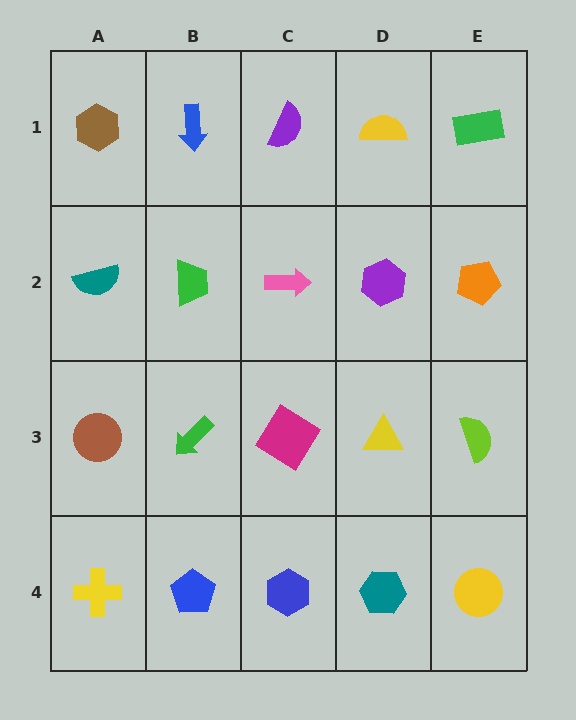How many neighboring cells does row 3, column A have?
3.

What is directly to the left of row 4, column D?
A blue hexagon.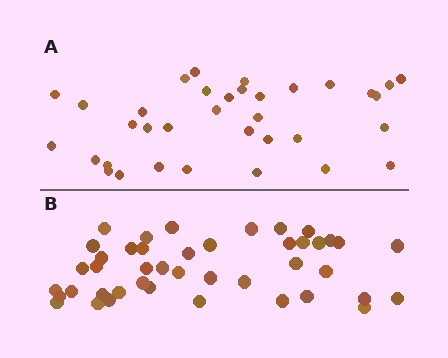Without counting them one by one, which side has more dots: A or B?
Region B (the bottom region) has more dots.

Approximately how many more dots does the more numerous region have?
Region B has roughly 8 or so more dots than region A.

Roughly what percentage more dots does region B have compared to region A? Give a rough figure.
About 25% more.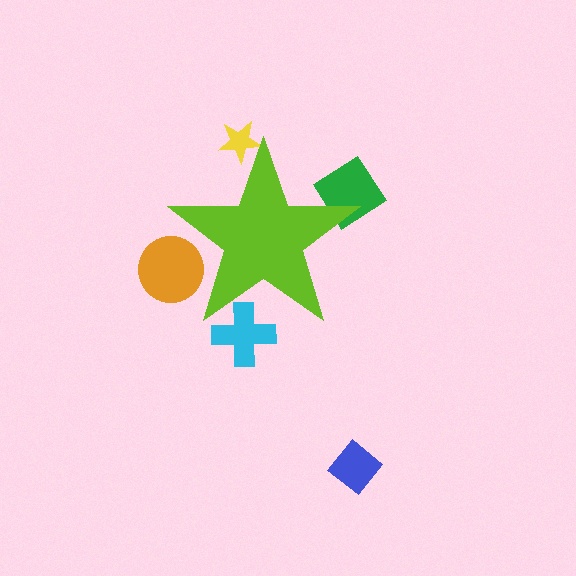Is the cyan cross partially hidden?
Yes, the cyan cross is partially hidden behind the lime star.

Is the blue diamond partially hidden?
No, the blue diamond is fully visible.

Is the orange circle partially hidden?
Yes, the orange circle is partially hidden behind the lime star.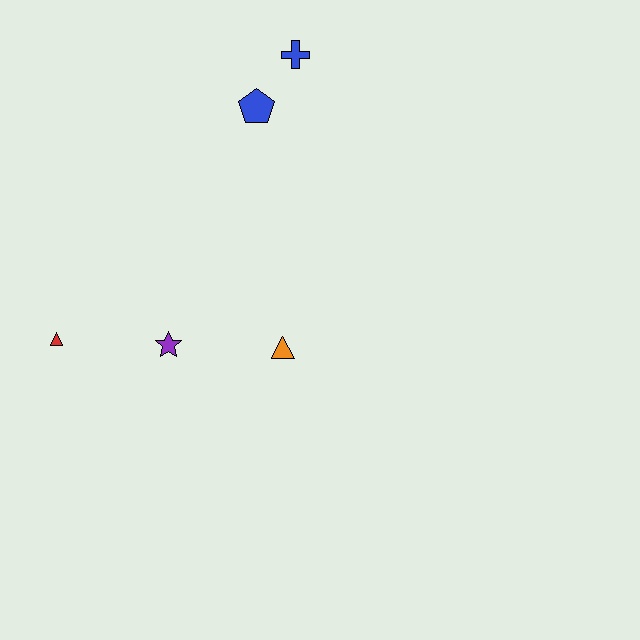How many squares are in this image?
There are no squares.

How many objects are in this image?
There are 5 objects.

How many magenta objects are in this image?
There are no magenta objects.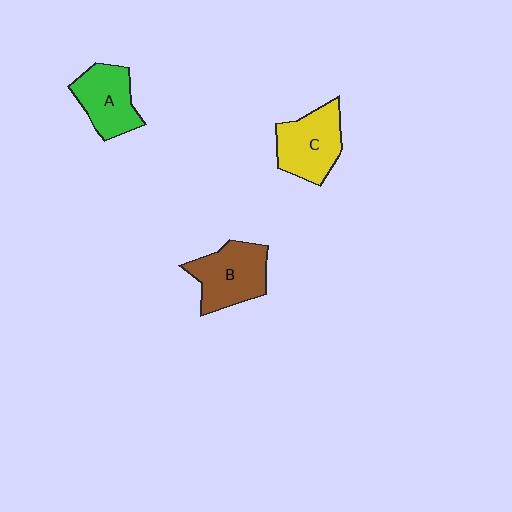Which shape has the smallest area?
Shape A (green).